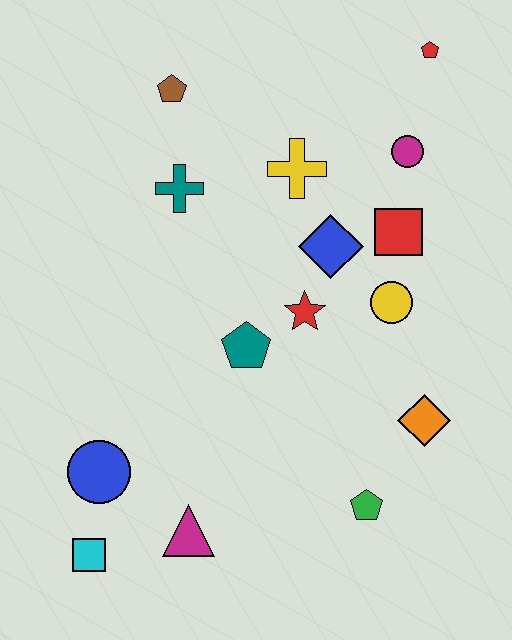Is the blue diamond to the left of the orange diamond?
Yes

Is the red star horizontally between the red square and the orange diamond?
No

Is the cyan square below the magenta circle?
Yes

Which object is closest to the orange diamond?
The green pentagon is closest to the orange diamond.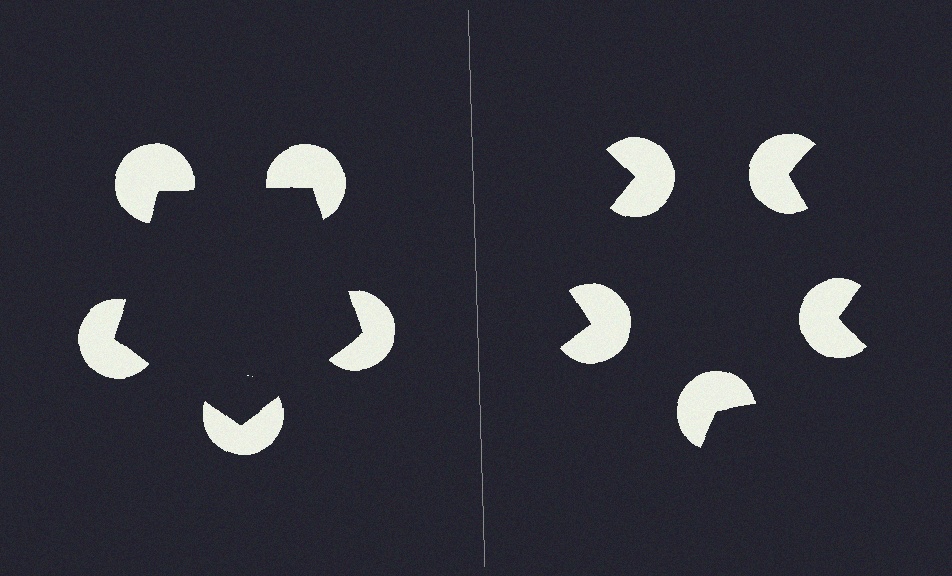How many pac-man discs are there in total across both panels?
10 — 5 on each side.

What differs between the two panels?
The pac-man discs are positioned identically on both sides; only the wedge orientations differ. On the left they align to a pentagon; on the right they are misaligned.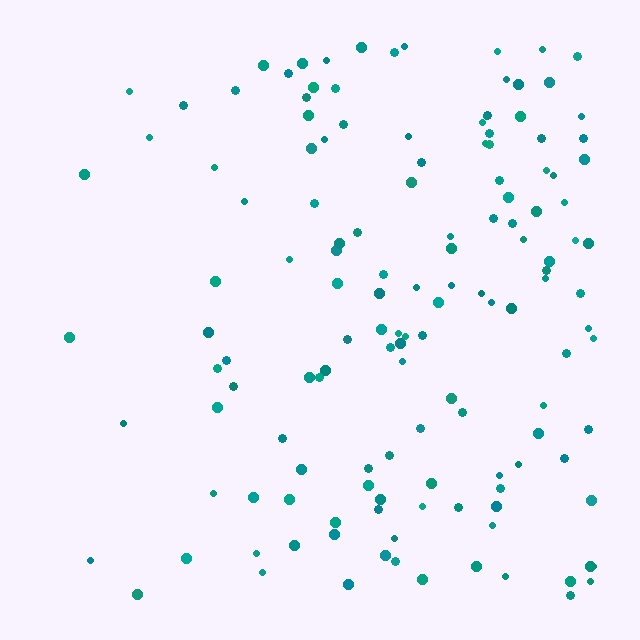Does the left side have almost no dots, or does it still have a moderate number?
Still a moderate number, just noticeably fewer than the right.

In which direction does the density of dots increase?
From left to right, with the right side densest.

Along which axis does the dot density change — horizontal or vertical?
Horizontal.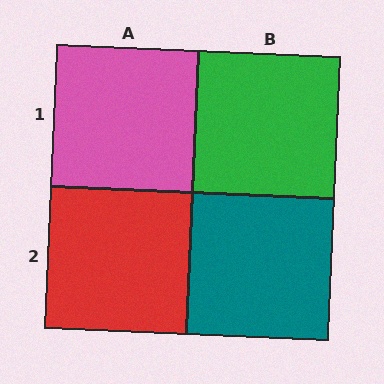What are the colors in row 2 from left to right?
Red, teal.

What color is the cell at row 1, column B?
Green.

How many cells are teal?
1 cell is teal.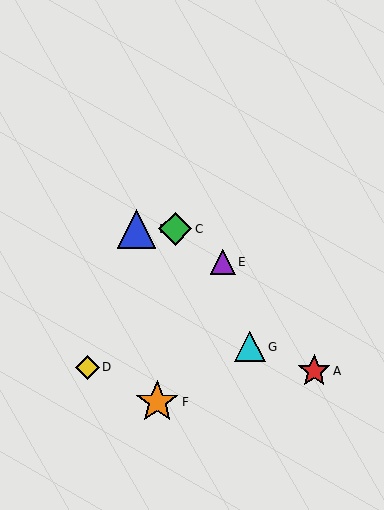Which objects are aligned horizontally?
Objects B, C are aligned horizontally.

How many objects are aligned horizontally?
2 objects (B, C) are aligned horizontally.